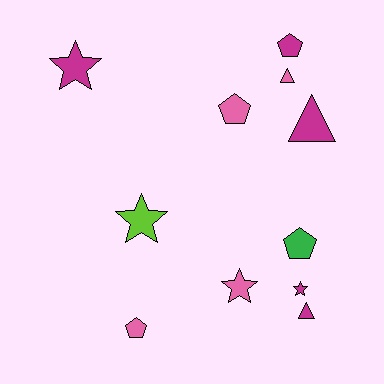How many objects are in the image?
There are 11 objects.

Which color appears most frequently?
Magenta, with 5 objects.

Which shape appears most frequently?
Pentagon, with 4 objects.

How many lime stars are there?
There is 1 lime star.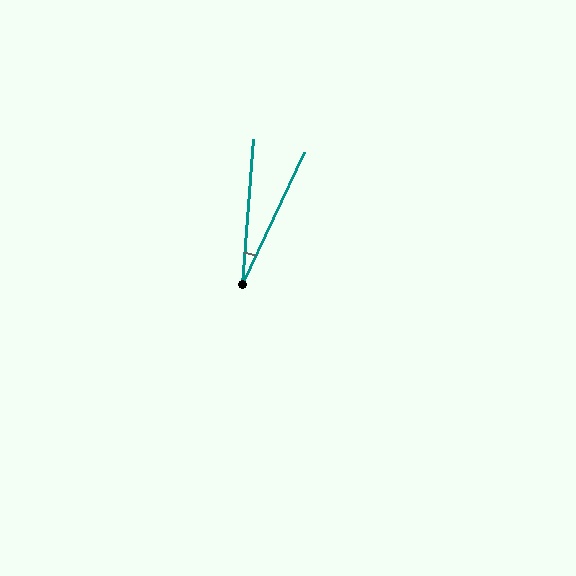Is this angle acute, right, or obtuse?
It is acute.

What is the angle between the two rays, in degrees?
Approximately 21 degrees.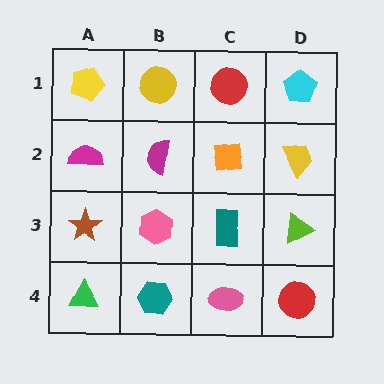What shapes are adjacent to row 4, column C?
A teal rectangle (row 3, column C), a teal hexagon (row 4, column B), a red circle (row 4, column D).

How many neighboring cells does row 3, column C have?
4.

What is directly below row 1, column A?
A magenta semicircle.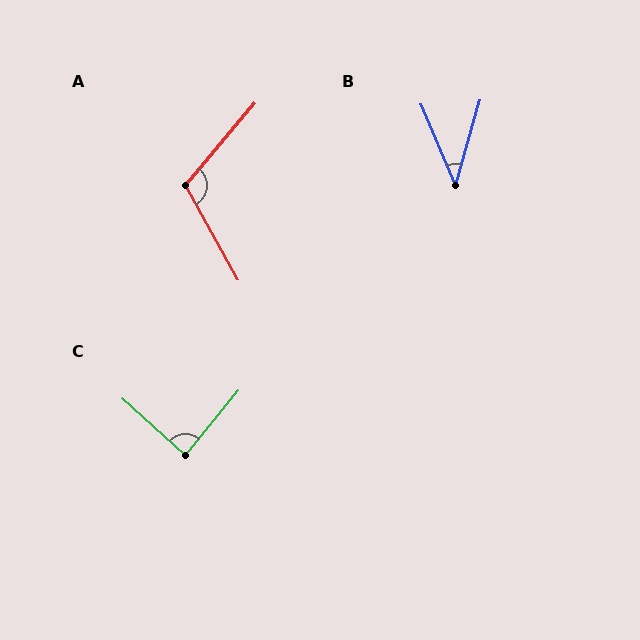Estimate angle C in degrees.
Approximately 87 degrees.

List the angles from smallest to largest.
B (39°), C (87°), A (111°).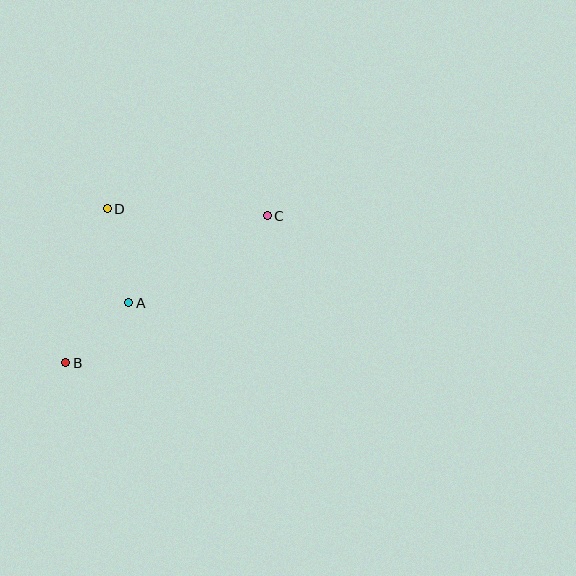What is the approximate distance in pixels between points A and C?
The distance between A and C is approximately 163 pixels.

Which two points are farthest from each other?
Points B and C are farthest from each other.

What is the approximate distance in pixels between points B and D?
The distance between B and D is approximately 160 pixels.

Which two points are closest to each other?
Points A and B are closest to each other.